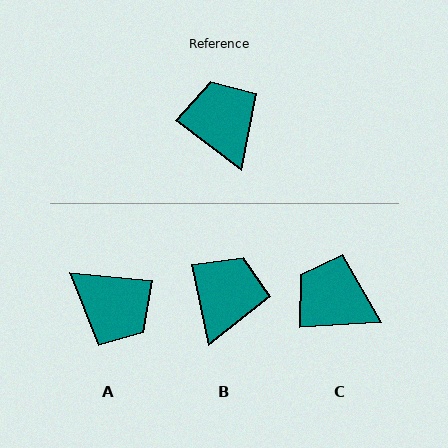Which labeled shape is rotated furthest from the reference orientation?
A, about 148 degrees away.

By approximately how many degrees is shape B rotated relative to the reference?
Approximately 41 degrees clockwise.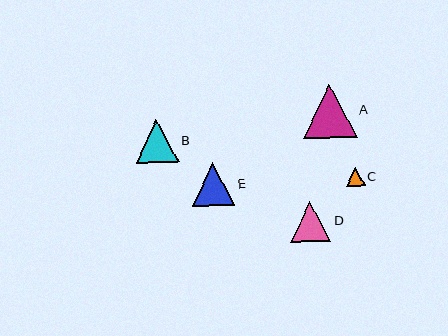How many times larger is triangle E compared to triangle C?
Triangle E is approximately 2.3 times the size of triangle C.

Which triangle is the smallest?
Triangle C is the smallest with a size of approximately 19 pixels.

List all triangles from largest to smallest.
From largest to smallest: A, B, E, D, C.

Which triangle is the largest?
Triangle A is the largest with a size of approximately 54 pixels.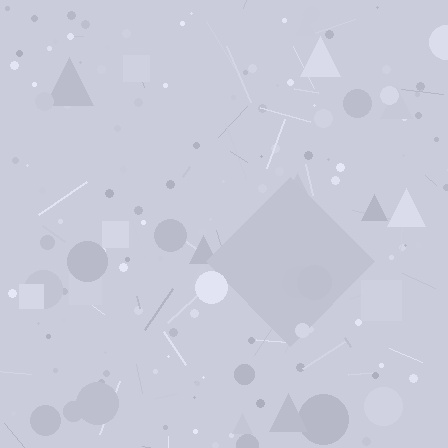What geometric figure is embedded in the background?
A diamond is embedded in the background.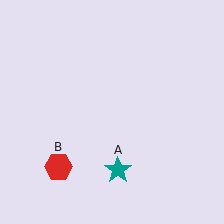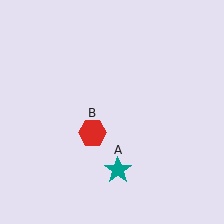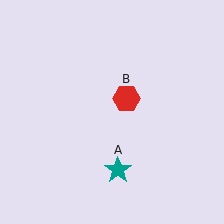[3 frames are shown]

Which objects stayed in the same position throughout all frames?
Teal star (object A) remained stationary.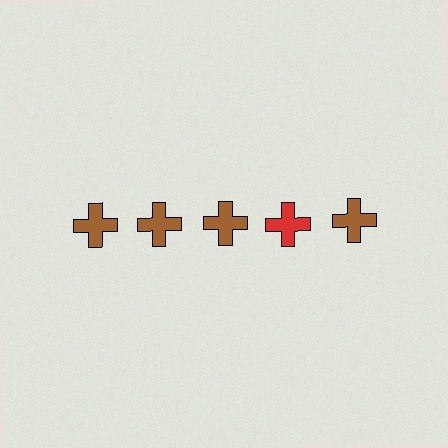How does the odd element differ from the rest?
It has a different color: red instead of brown.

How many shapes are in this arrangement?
There are 5 shapes arranged in a grid pattern.